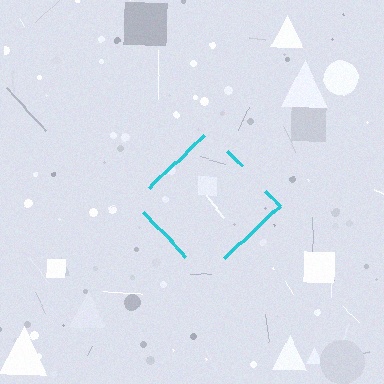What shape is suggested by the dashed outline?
The dashed outline suggests a diamond.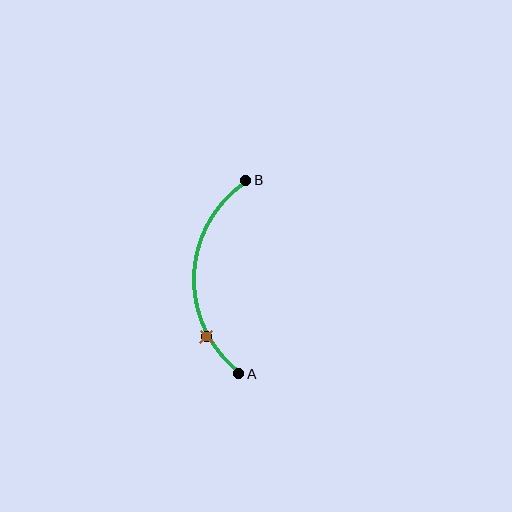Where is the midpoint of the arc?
The arc midpoint is the point on the curve farthest from the straight line joining A and B. It sits to the left of that line.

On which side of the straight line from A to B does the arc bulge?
The arc bulges to the left of the straight line connecting A and B.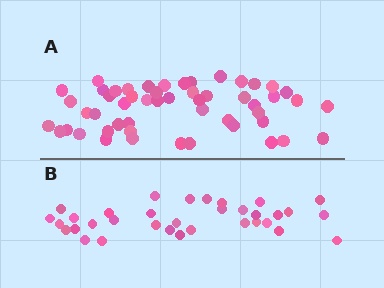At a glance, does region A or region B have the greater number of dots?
Region A (the top region) has more dots.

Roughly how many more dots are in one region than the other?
Region A has approximately 20 more dots than region B.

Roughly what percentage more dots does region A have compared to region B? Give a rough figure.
About 55% more.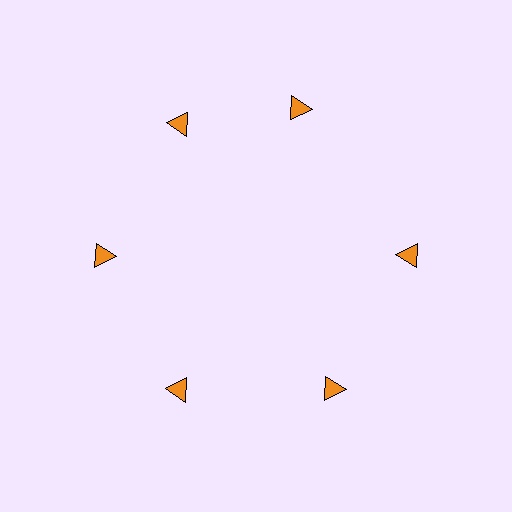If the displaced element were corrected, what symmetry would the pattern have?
It would have 6-fold rotational symmetry — the pattern would map onto itself every 60 degrees.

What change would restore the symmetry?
The symmetry would be restored by rotating it back into even spacing with its neighbors so that all 6 triangles sit at equal angles and equal distance from the center.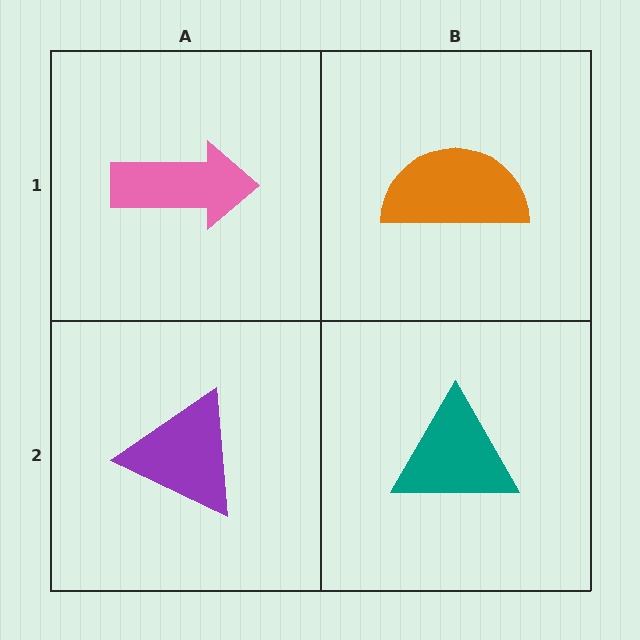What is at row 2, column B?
A teal triangle.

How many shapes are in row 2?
2 shapes.